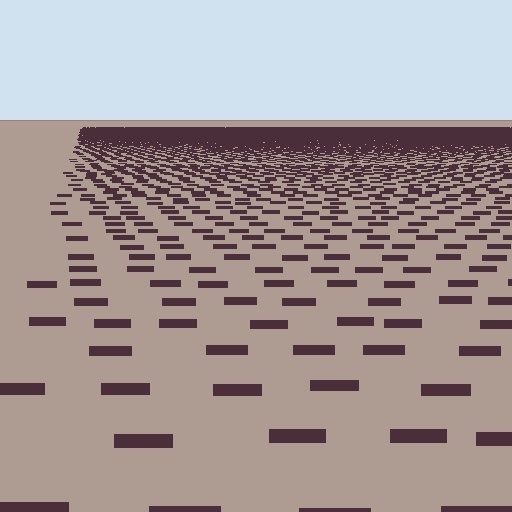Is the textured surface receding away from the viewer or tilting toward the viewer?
The surface is receding away from the viewer. Texture elements get smaller and denser toward the top.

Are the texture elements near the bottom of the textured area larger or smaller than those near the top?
Larger. Near the bottom, elements are closer to the viewer and appear at a bigger on-screen size.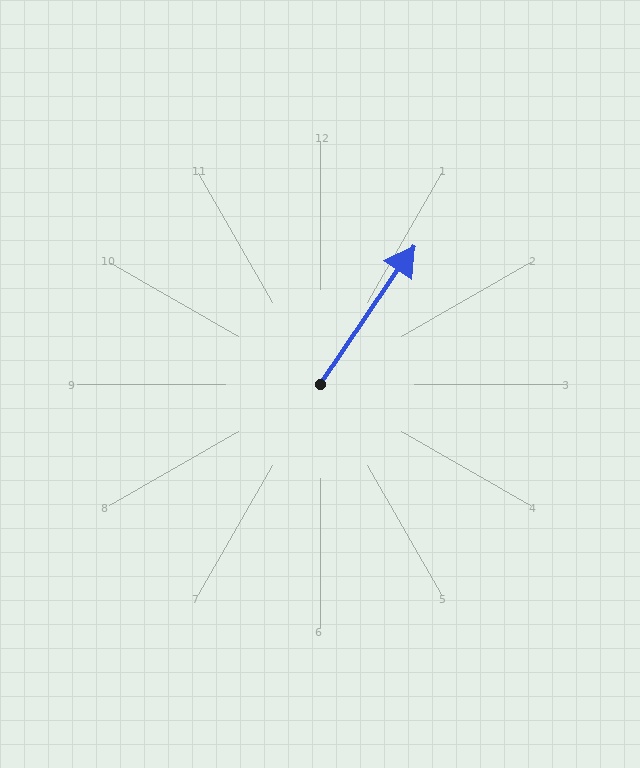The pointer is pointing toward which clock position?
Roughly 1 o'clock.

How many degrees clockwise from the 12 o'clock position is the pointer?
Approximately 34 degrees.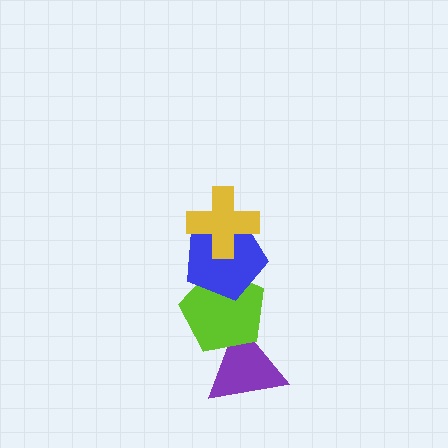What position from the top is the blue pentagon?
The blue pentagon is 2nd from the top.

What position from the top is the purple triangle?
The purple triangle is 4th from the top.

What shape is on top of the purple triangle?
The lime pentagon is on top of the purple triangle.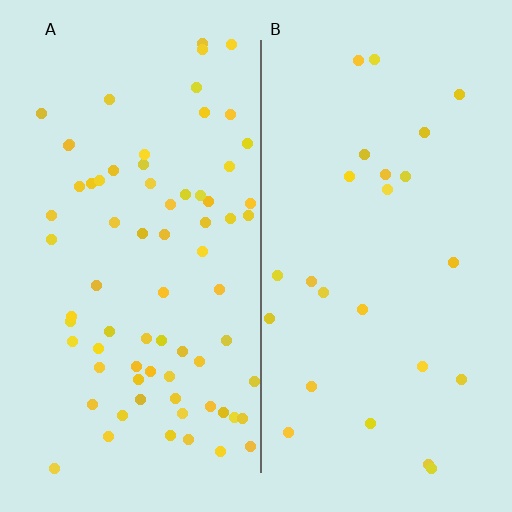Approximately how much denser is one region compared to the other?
Approximately 2.9× — region A over region B.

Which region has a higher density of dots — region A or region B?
A (the left).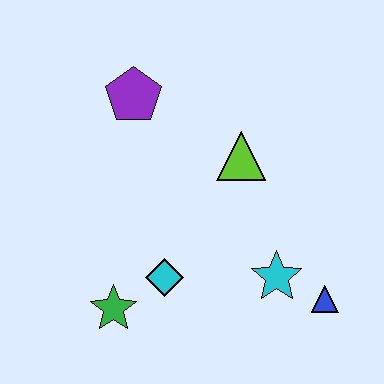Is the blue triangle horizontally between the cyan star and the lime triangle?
No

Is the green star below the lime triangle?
Yes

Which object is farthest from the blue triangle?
The purple pentagon is farthest from the blue triangle.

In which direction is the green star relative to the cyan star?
The green star is to the left of the cyan star.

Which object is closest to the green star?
The cyan diamond is closest to the green star.